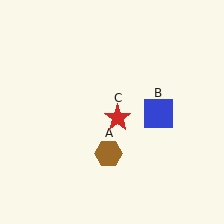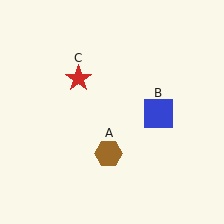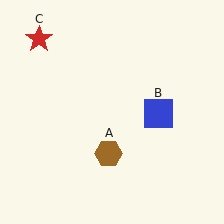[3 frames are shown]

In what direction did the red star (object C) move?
The red star (object C) moved up and to the left.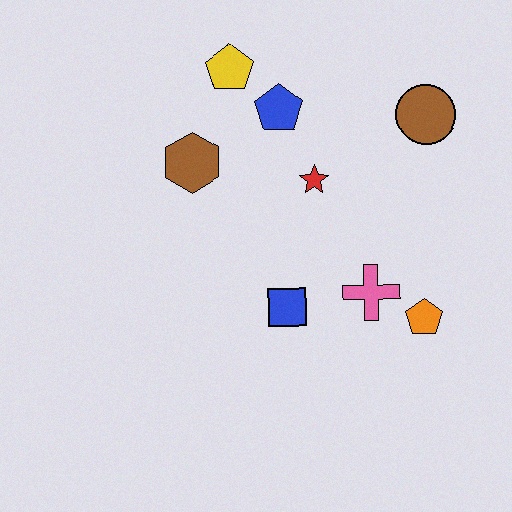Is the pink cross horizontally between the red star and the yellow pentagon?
No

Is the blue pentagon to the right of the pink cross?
No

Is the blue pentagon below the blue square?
No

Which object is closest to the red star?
The blue pentagon is closest to the red star.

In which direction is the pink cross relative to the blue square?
The pink cross is to the right of the blue square.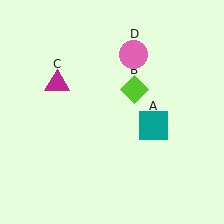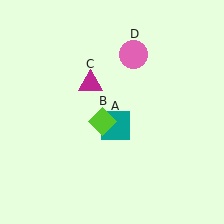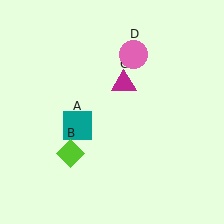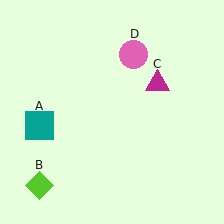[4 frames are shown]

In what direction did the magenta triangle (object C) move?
The magenta triangle (object C) moved right.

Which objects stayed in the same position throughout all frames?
Pink circle (object D) remained stationary.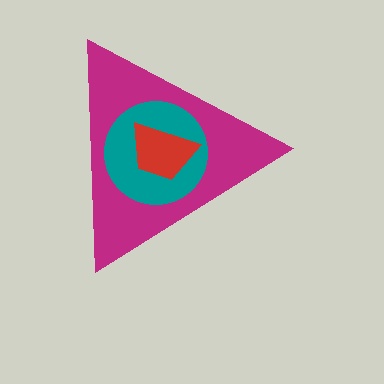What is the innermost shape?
The red trapezoid.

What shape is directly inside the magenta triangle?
The teal circle.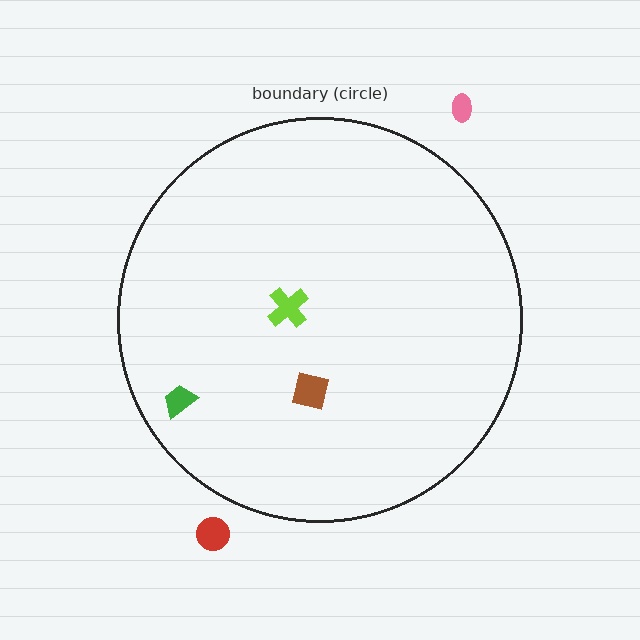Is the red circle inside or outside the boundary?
Outside.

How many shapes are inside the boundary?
3 inside, 2 outside.